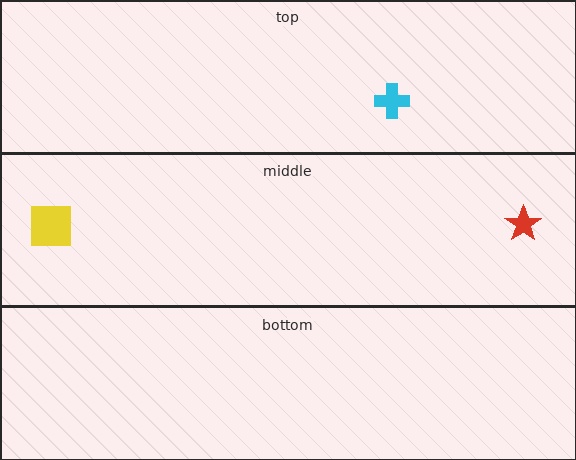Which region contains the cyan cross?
The top region.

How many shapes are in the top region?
1.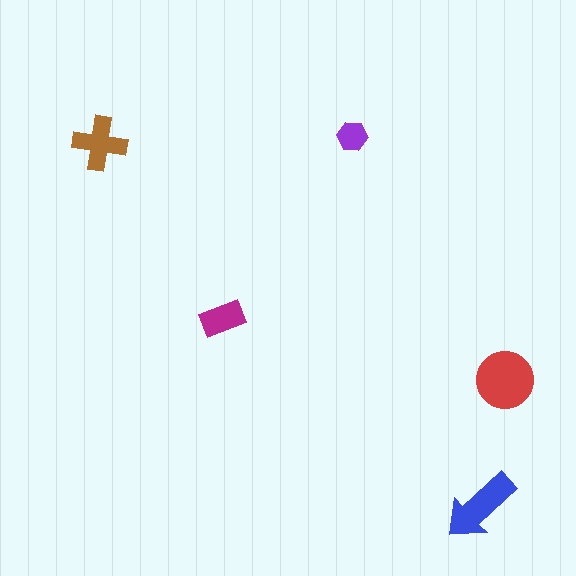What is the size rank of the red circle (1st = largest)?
1st.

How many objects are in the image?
There are 5 objects in the image.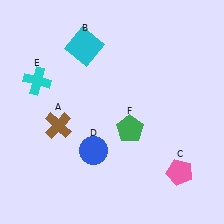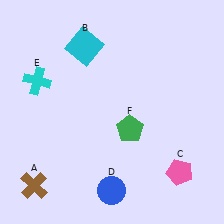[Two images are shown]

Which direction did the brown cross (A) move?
The brown cross (A) moved down.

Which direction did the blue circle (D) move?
The blue circle (D) moved down.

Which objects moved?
The objects that moved are: the brown cross (A), the blue circle (D).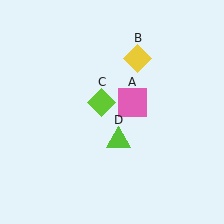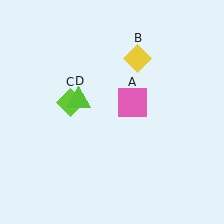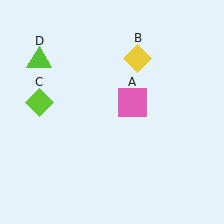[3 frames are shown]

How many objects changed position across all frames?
2 objects changed position: lime diamond (object C), lime triangle (object D).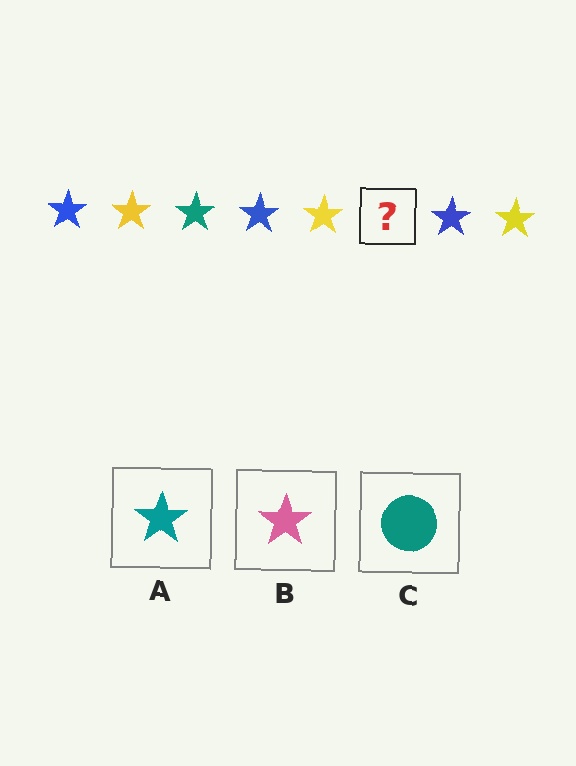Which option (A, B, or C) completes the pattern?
A.